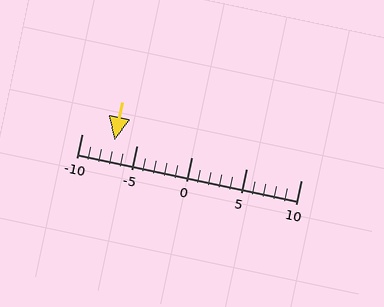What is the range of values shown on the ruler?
The ruler shows values from -10 to 10.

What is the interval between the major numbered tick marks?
The major tick marks are spaced 5 units apart.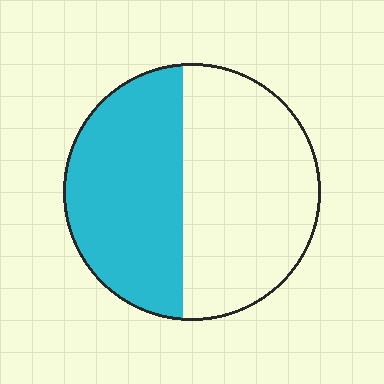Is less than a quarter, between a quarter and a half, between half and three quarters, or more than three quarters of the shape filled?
Between a quarter and a half.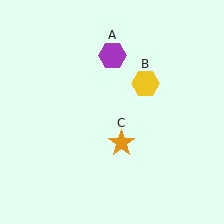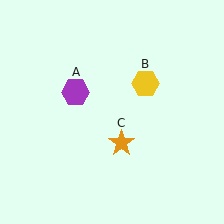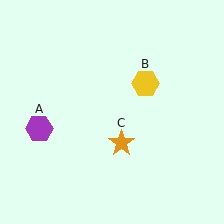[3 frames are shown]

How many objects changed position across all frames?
1 object changed position: purple hexagon (object A).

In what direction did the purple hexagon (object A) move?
The purple hexagon (object A) moved down and to the left.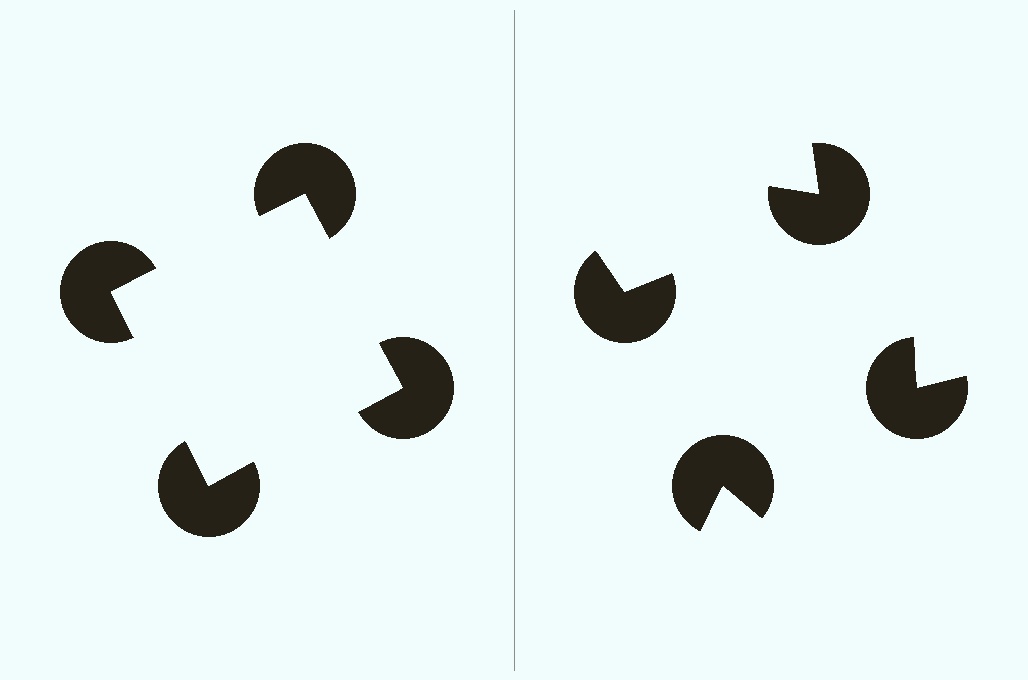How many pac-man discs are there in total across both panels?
8 — 4 on each side.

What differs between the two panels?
The pac-man discs are positioned identically on both sides; only the wedge orientations differ. On the left they align to a square; on the right they are misaligned.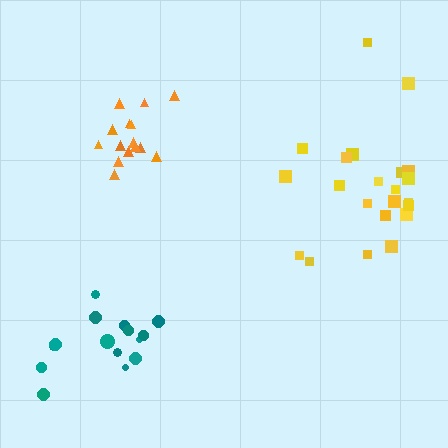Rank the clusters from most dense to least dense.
orange, teal, yellow.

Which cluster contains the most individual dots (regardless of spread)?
Yellow (22).